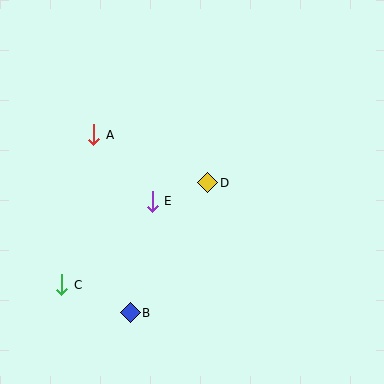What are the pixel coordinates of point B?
Point B is at (130, 313).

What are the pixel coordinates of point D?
Point D is at (208, 183).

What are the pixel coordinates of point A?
Point A is at (94, 135).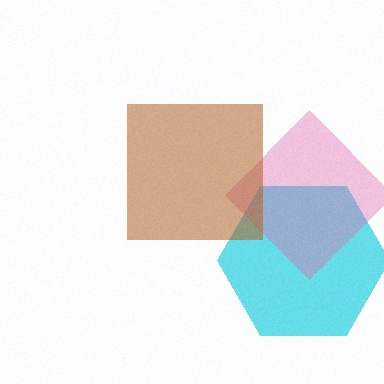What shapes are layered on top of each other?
The layered shapes are: a cyan hexagon, a pink diamond, a brown square.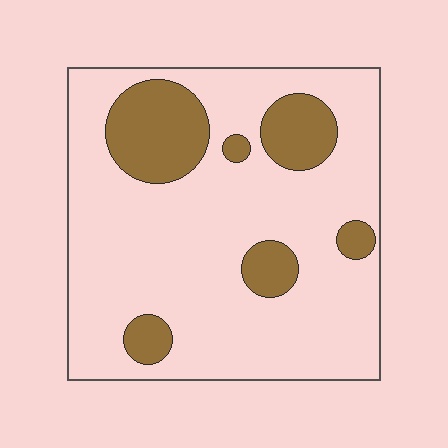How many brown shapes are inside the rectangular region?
6.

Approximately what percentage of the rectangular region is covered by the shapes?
Approximately 20%.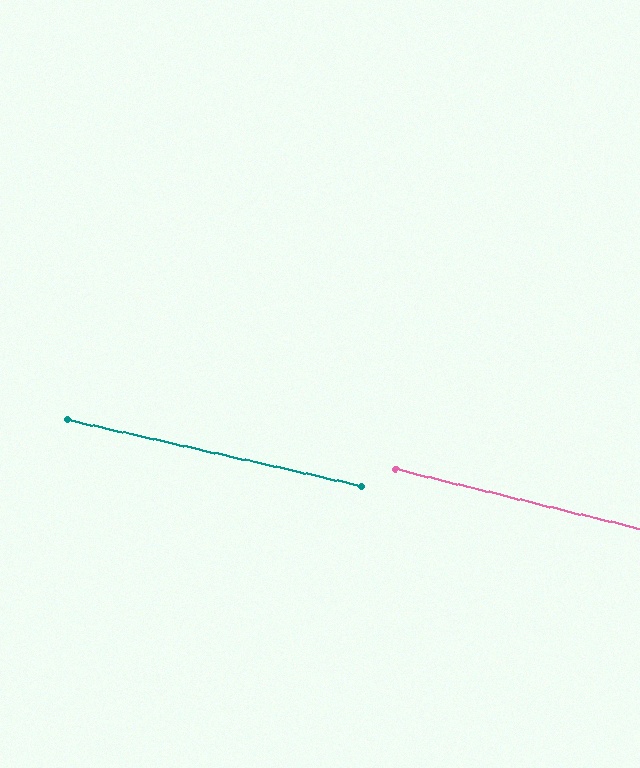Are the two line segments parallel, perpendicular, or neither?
Parallel — their directions differ by only 1.1°.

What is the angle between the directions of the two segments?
Approximately 1 degree.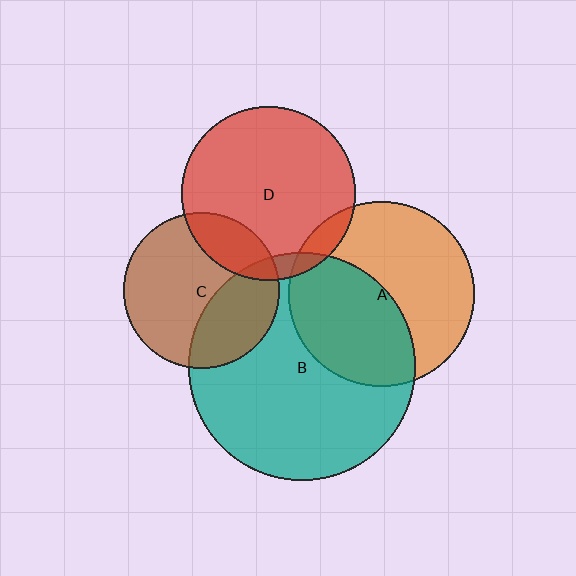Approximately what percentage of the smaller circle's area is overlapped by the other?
Approximately 35%.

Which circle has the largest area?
Circle B (teal).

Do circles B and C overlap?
Yes.